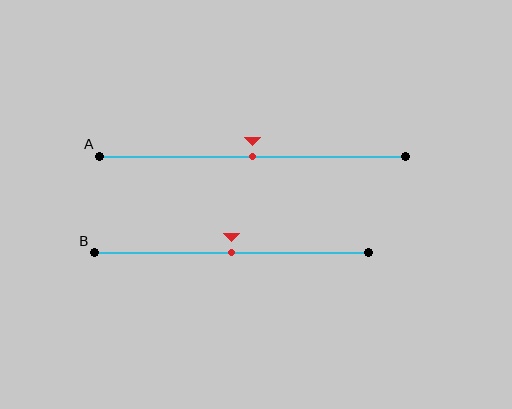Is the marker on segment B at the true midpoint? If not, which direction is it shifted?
Yes, the marker on segment B is at the true midpoint.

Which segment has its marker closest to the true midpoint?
Segment A has its marker closest to the true midpoint.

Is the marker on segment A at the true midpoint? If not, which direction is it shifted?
Yes, the marker on segment A is at the true midpoint.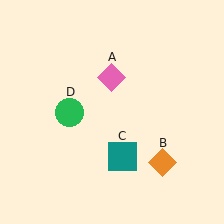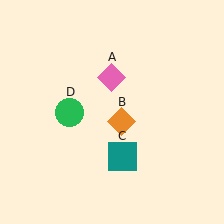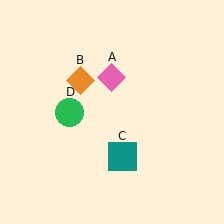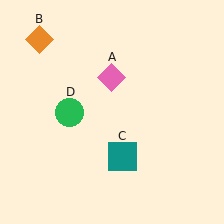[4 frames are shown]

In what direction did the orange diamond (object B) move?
The orange diamond (object B) moved up and to the left.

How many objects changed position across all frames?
1 object changed position: orange diamond (object B).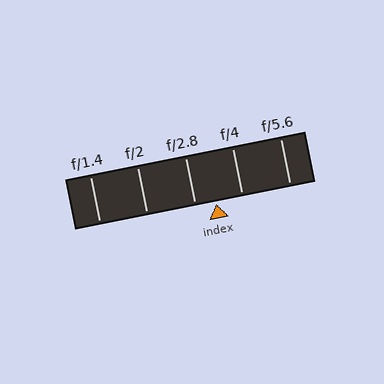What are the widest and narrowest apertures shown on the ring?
The widest aperture shown is f/1.4 and the narrowest is f/5.6.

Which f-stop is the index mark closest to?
The index mark is closest to f/2.8.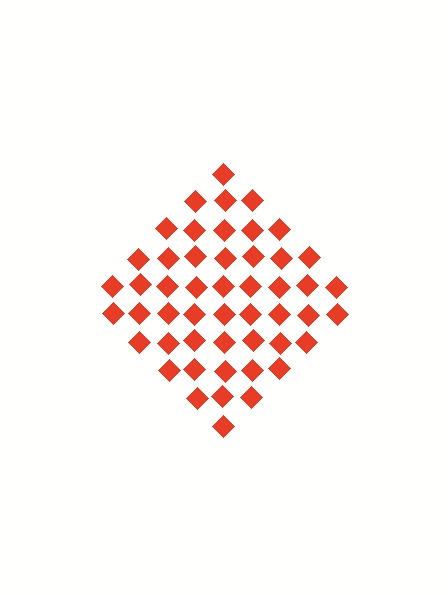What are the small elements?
The small elements are diamonds.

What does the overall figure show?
The overall figure shows a diamond.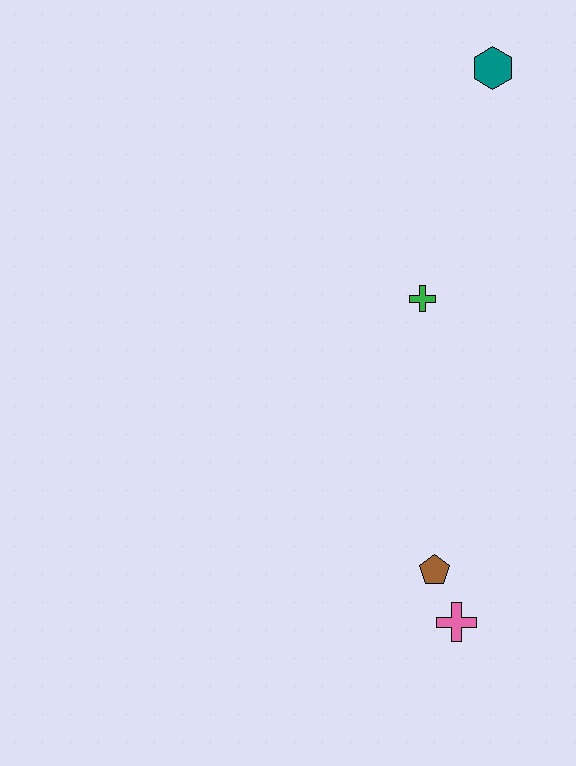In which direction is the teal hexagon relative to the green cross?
The teal hexagon is above the green cross.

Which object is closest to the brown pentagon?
The pink cross is closest to the brown pentagon.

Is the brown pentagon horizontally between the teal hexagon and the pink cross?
No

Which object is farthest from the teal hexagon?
The pink cross is farthest from the teal hexagon.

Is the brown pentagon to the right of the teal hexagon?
No